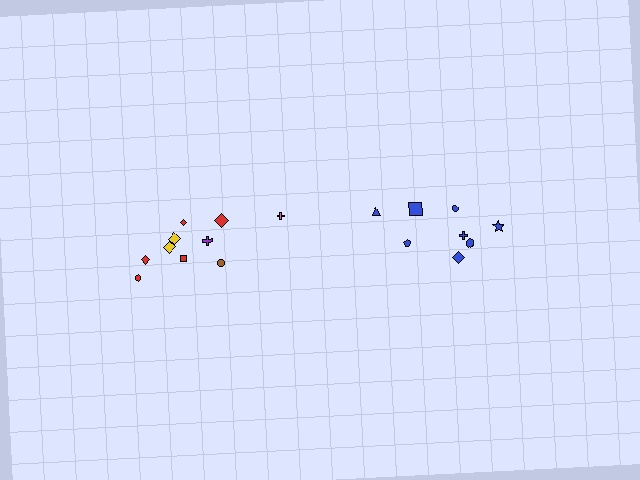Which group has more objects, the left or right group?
The left group.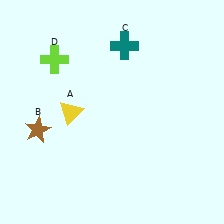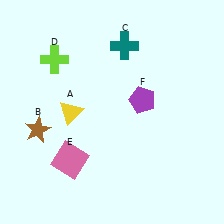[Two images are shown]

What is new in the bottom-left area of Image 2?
A pink square (E) was added in the bottom-left area of Image 2.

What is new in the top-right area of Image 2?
A purple pentagon (F) was added in the top-right area of Image 2.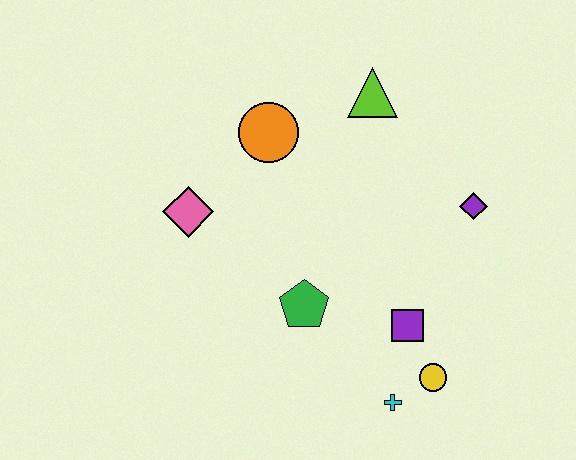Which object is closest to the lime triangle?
The orange circle is closest to the lime triangle.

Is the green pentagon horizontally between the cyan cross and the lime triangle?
No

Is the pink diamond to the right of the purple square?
No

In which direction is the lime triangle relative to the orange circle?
The lime triangle is to the right of the orange circle.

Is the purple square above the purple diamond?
No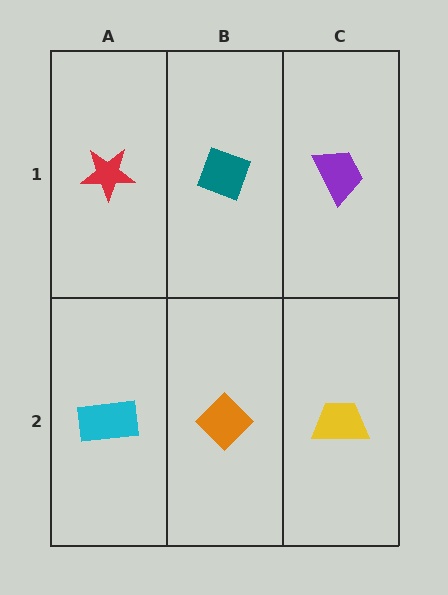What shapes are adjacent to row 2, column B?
A teal diamond (row 1, column B), a cyan rectangle (row 2, column A), a yellow trapezoid (row 2, column C).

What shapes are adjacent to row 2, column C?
A purple trapezoid (row 1, column C), an orange diamond (row 2, column B).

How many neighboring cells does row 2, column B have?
3.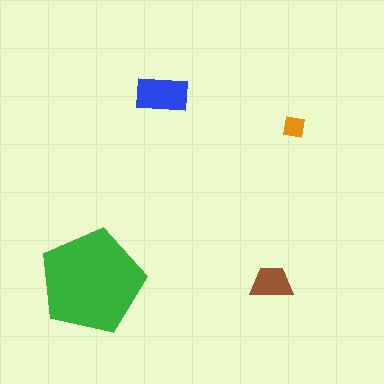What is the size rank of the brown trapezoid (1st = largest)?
3rd.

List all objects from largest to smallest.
The green pentagon, the blue rectangle, the brown trapezoid, the orange square.